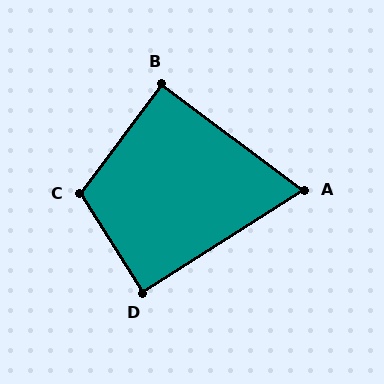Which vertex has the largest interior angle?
C, at approximately 111 degrees.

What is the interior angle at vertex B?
Approximately 90 degrees (approximately right).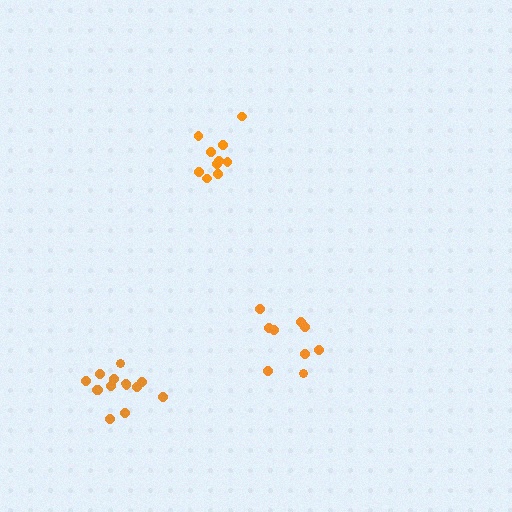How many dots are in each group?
Group 1: 9 dots, Group 2: 14 dots, Group 3: 10 dots (33 total).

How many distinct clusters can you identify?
There are 3 distinct clusters.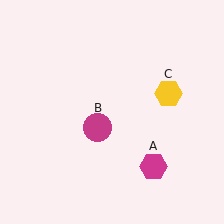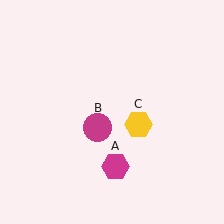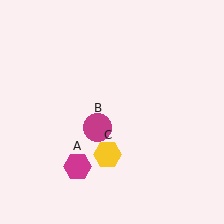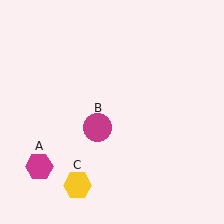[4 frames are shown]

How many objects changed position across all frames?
2 objects changed position: magenta hexagon (object A), yellow hexagon (object C).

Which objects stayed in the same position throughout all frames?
Magenta circle (object B) remained stationary.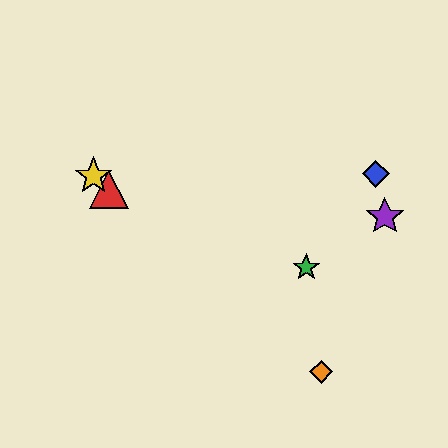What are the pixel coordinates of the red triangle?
The red triangle is at (109, 189).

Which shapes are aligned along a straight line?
The red triangle, the yellow star, the orange diamond are aligned along a straight line.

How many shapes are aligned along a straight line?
3 shapes (the red triangle, the yellow star, the orange diamond) are aligned along a straight line.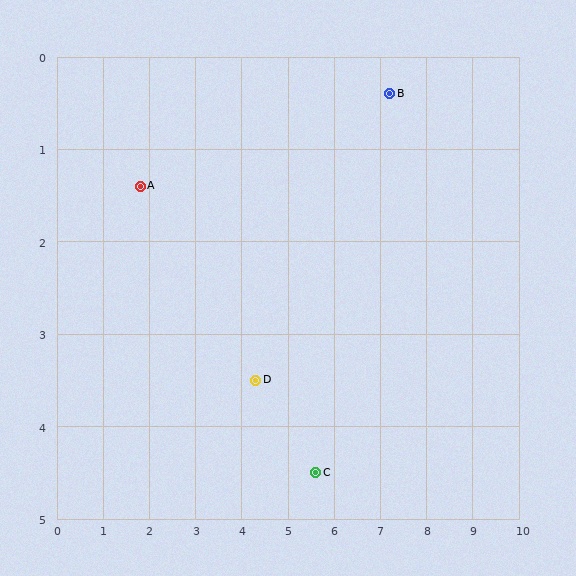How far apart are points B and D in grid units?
Points B and D are about 4.2 grid units apart.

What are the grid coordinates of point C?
Point C is at approximately (5.6, 4.5).